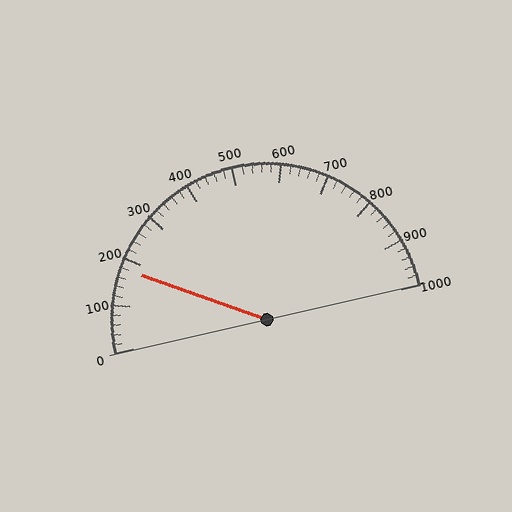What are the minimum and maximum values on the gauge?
The gauge ranges from 0 to 1000.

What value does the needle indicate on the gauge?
The needle indicates approximately 180.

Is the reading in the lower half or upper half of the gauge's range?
The reading is in the lower half of the range (0 to 1000).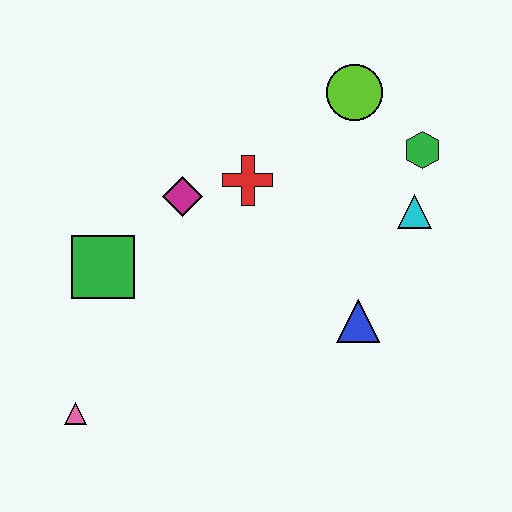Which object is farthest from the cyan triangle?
The pink triangle is farthest from the cyan triangle.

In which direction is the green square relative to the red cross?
The green square is to the left of the red cross.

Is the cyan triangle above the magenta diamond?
No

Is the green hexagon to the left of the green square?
No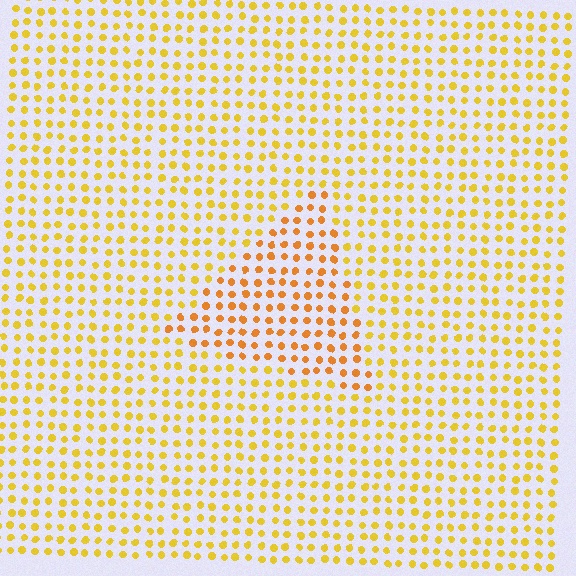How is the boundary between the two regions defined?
The boundary is defined purely by a slight shift in hue (about 23 degrees). Spacing, size, and orientation are identical on both sides.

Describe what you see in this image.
The image is filled with small yellow elements in a uniform arrangement. A triangle-shaped region is visible where the elements are tinted to a slightly different hue, forming a subtle color boundary.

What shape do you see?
I see a triangle.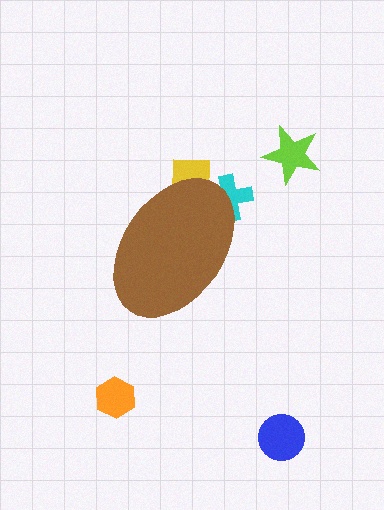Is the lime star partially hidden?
No, the lime star is fully visible.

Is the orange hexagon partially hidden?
No, the orange hexagon is fully visible.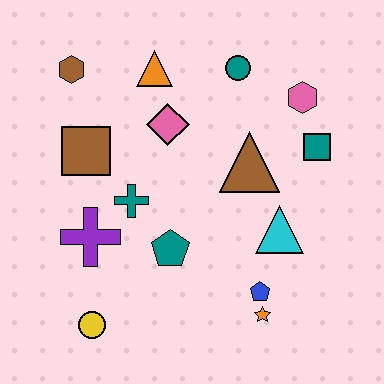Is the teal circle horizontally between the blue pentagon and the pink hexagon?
No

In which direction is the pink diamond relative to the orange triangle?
The pink diamond is below the orange triangle.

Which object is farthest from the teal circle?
The yellow circle is farthest from the teal circle.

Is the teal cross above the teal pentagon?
Yes